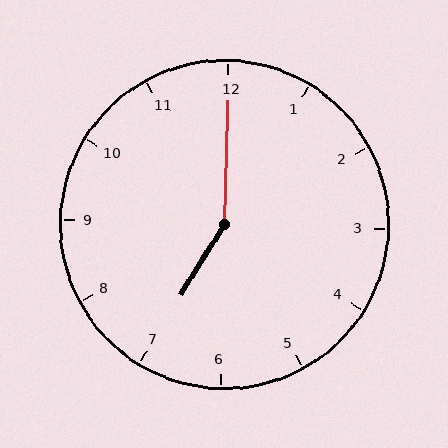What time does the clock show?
7:00.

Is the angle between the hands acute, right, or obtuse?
It is obtuse.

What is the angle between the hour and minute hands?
Approximately 150 degrees.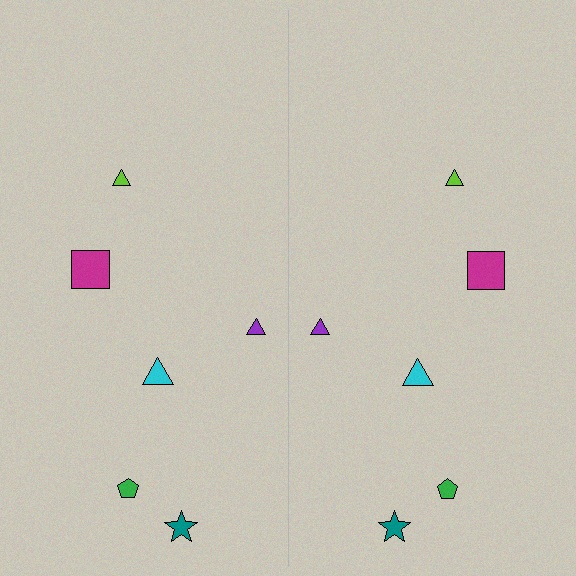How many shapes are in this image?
There are 12 shapes in this image.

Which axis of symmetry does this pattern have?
The pattern has a vertical axis of symmetry running through the center of the image.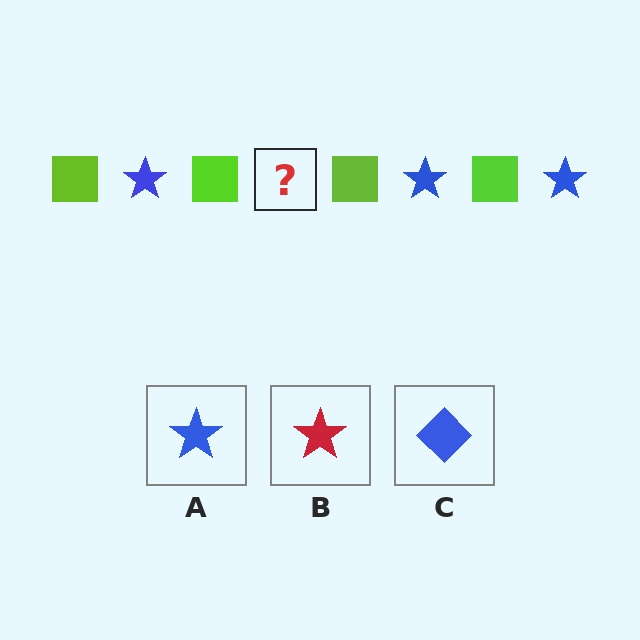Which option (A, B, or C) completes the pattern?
A.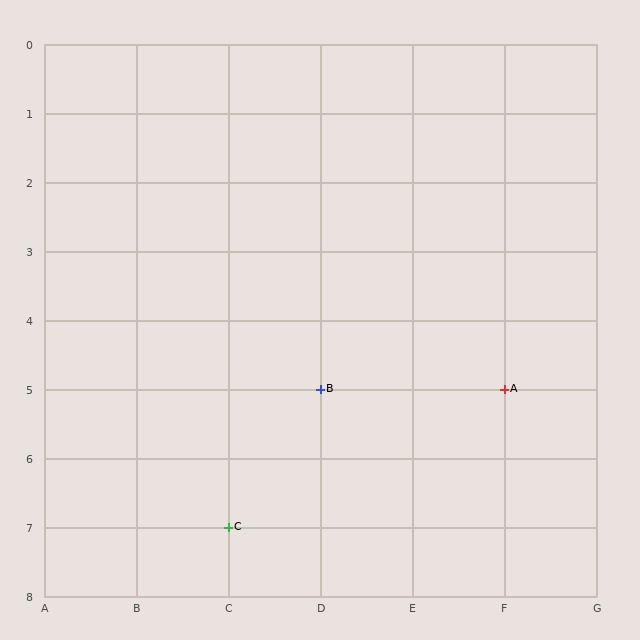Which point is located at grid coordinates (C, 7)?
Point C is at (C, 7).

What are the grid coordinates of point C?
Point C is at grid coordinates (C, 7).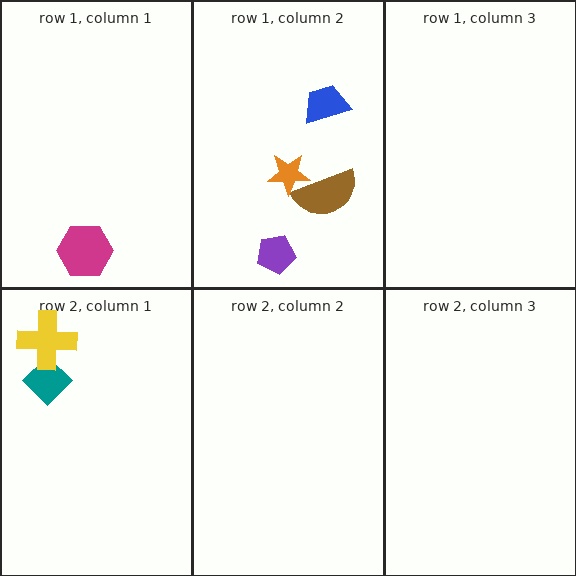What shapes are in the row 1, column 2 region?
The brown semicircle, the orange star, the purple pentagon, the blue trapezoid.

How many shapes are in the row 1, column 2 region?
4.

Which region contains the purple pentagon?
The row 1, column 2 region.